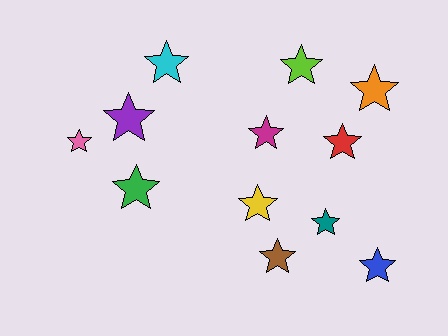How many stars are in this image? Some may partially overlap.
There are 12 stars.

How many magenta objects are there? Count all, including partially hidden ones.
There is 1 magenta object.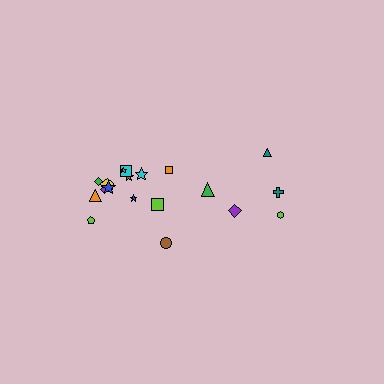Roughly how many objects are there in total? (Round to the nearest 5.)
Roughly 20 objects in total.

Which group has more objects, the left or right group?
The left group.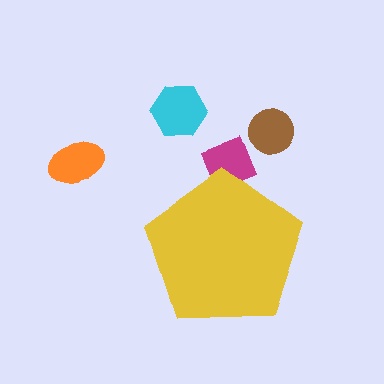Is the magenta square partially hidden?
Yes, the magenta square is partially hidden behind the yellow pentagon.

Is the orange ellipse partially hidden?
No, the orange ellipse is fully visible.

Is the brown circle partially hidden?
No, the brown circle is fully visible.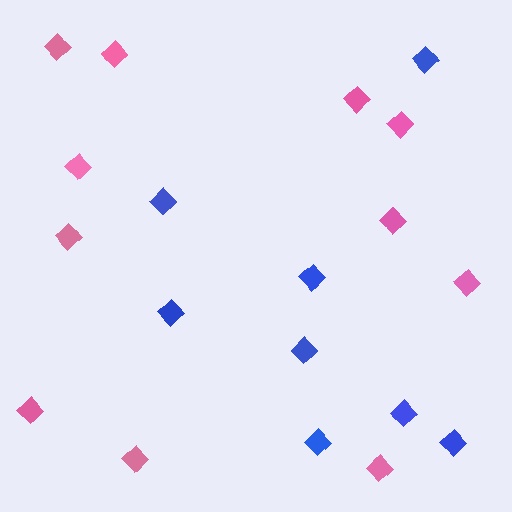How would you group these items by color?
There are 2 groups: one group of blue diamonds (8) and one group of pink diamonds (11).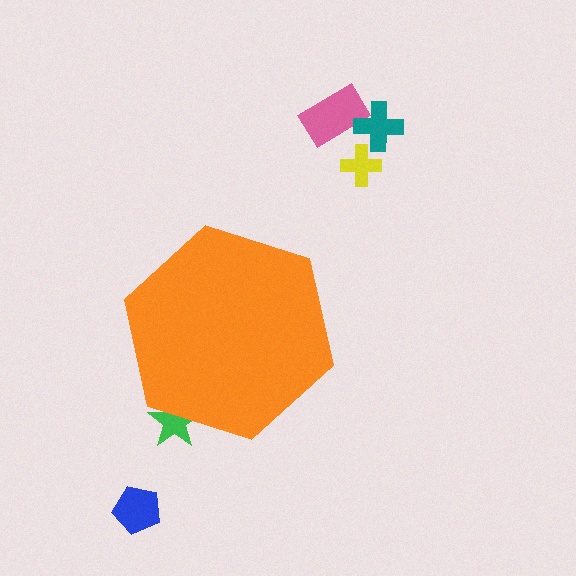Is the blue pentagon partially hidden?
No, the blue pentagon is fully visible.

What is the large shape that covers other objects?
An orange hexagon.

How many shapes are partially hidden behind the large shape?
1 shape is partially hidden.